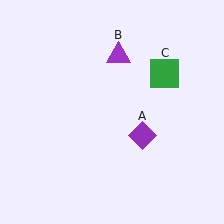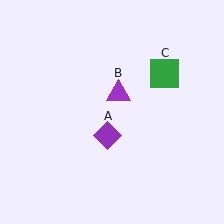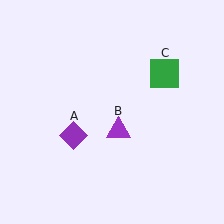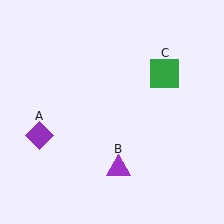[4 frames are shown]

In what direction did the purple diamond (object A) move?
The purple diamond (object A) moved left.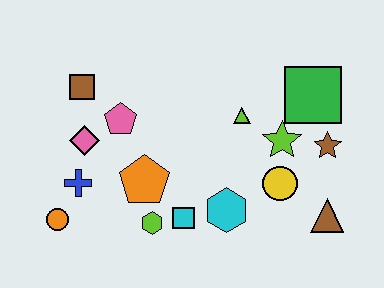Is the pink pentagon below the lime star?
No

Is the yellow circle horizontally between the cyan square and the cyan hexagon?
No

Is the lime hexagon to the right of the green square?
No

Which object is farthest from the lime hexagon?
The green square is farthest from the lime hexagon.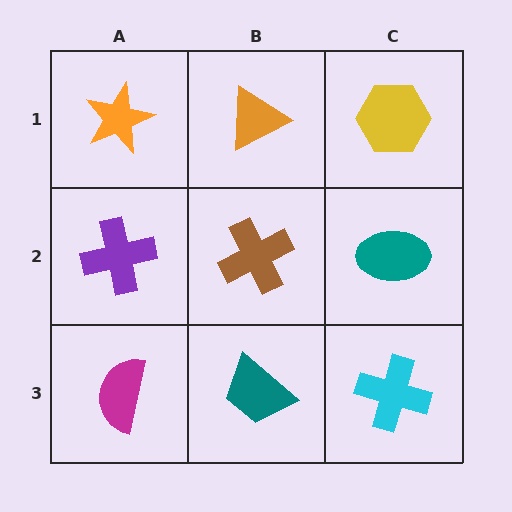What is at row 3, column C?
A cyan cross.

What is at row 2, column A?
A purple cross.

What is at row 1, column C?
A yellow hexagon.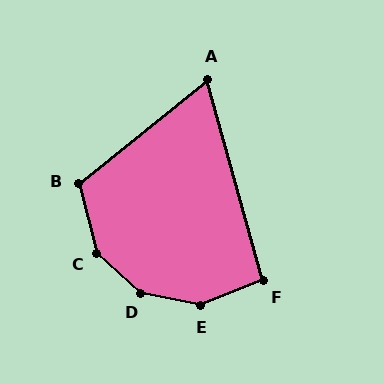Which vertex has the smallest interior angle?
A, at approximately 66 degrees.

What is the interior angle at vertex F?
Approximately 96 degrees (obtuse).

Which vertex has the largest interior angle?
D, at approximately 149 degrees.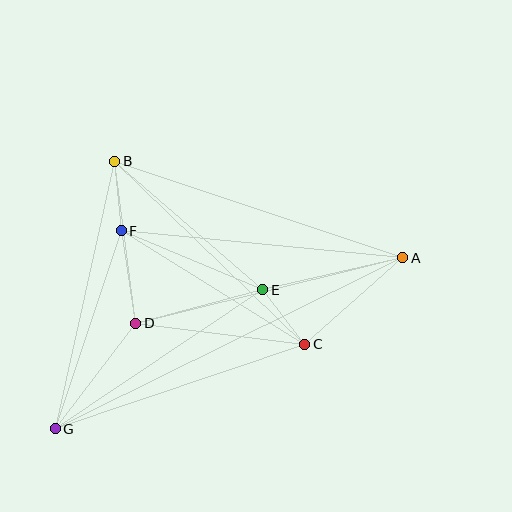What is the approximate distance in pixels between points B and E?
The distance between B and E is approximately 196 pixels.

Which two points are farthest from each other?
Points A and G are farthest from each other.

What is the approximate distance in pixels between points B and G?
The distance between B and G is approximately 274 pixels.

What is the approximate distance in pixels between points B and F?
The distance between B and F is approximately 70 pixels.